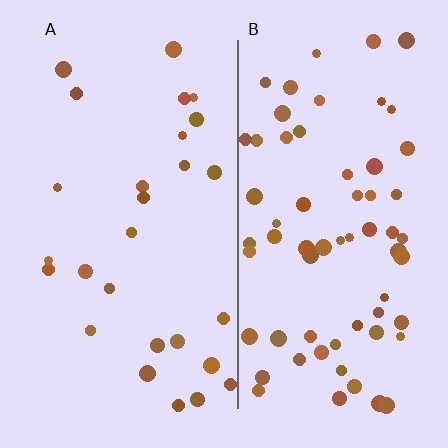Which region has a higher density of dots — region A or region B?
B (the right).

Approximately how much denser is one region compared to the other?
Approximately 2.4× — region B over region A.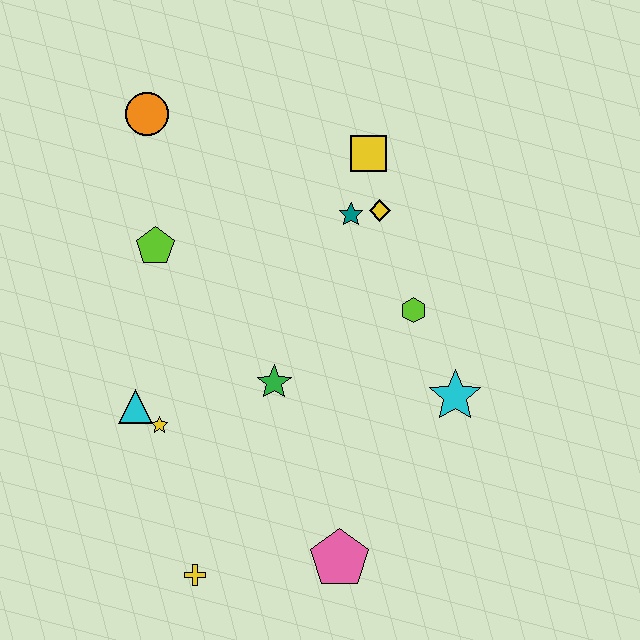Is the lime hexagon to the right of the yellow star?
Yes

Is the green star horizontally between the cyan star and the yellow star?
Yes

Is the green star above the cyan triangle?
Yes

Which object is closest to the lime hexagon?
The cyan star is closest to the lime hexagon.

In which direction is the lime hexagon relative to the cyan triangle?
The lime hexagon is to the right of the cyan triangle.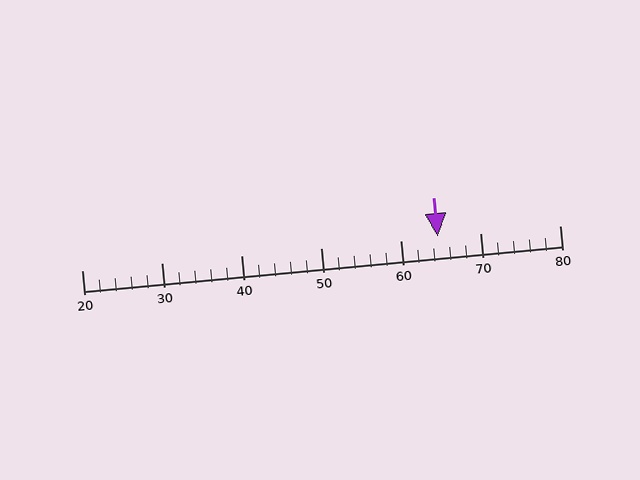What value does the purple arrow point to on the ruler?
The purple arrow points to approximately 65.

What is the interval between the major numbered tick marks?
The major tick marks are spaced 10 units apart.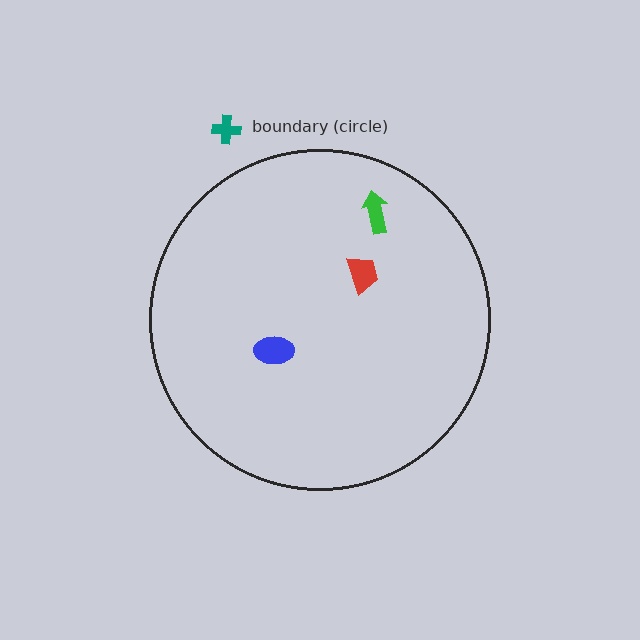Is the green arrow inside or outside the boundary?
Inside.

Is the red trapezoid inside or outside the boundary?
Inside.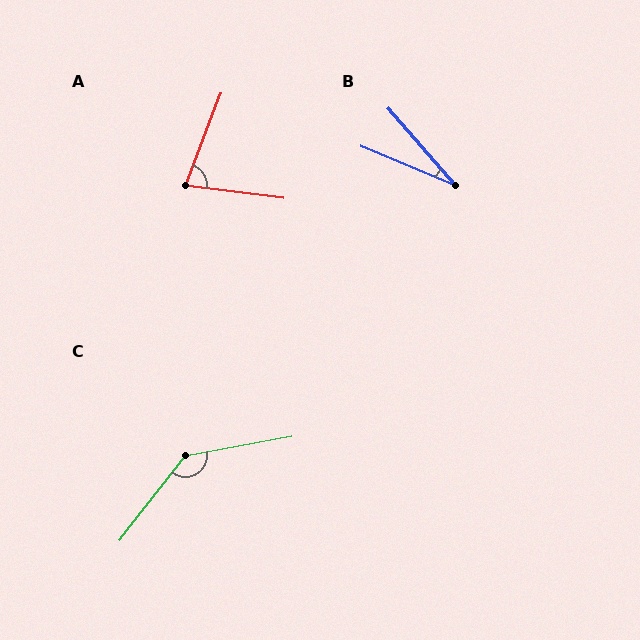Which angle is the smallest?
B, at approximately 26 degrees.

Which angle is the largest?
C, at approximately 138 degrees.